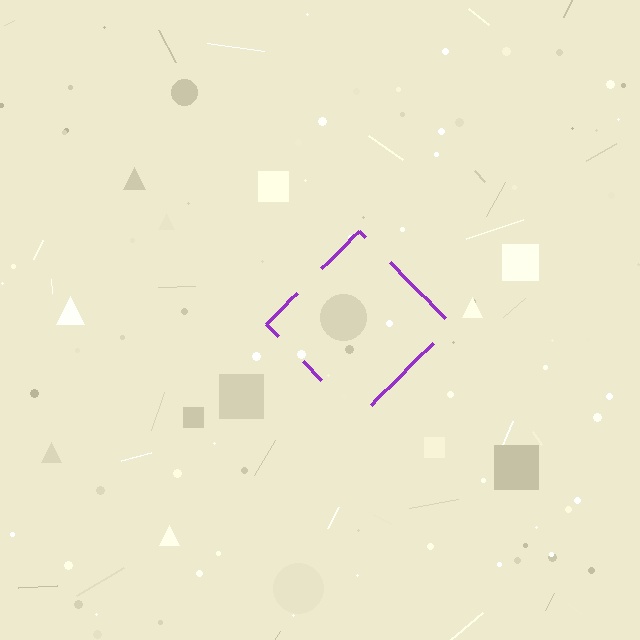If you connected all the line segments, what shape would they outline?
They would outline a diamond.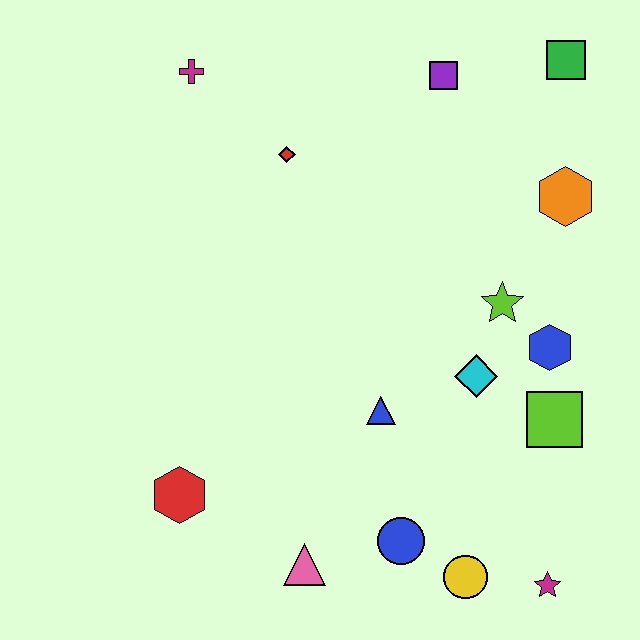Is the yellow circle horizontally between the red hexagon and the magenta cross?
No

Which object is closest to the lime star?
The blue hexagon is closest to the lime star.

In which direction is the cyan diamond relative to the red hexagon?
The cyan diamond is to the right of the red hexagon.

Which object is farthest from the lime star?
The magenta cross is farthest from the lime star.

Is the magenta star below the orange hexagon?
Yes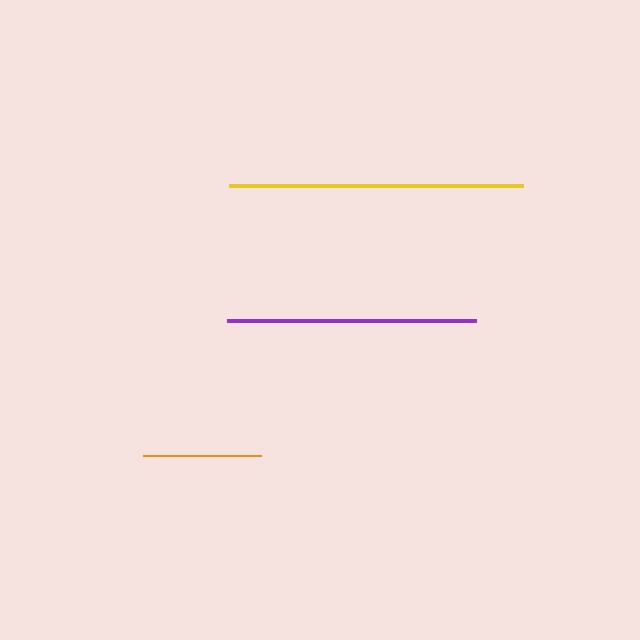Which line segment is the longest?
The yellow line is the longest at approximately 295 pixels.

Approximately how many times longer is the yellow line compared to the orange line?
The yellow line is approximately 2.5 times the length of the orange line.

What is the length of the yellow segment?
The yellow segment is approximately 295 pixels long.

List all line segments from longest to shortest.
From longest to shortest: yellow, purple, orange.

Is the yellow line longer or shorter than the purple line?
The yellow line is longer than the purple line.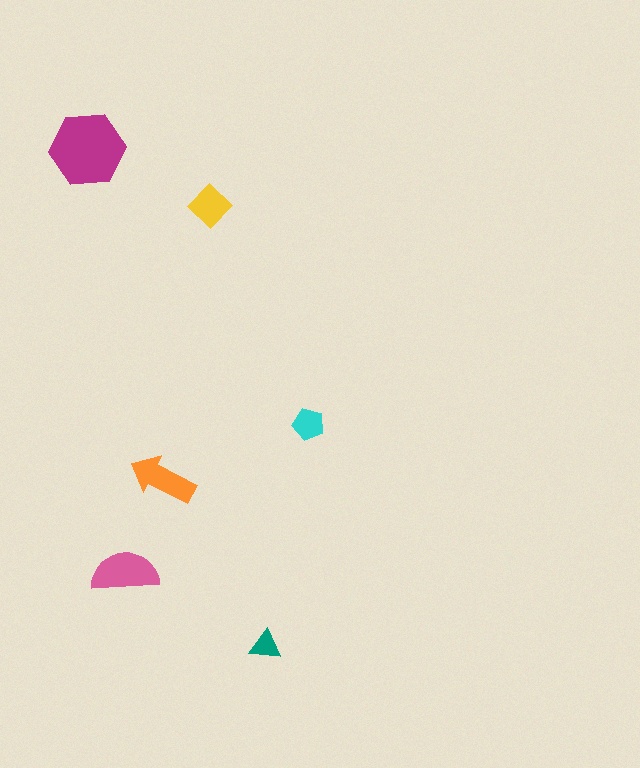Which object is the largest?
The magenta hexagon.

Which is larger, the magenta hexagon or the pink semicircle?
The magenta hexagon.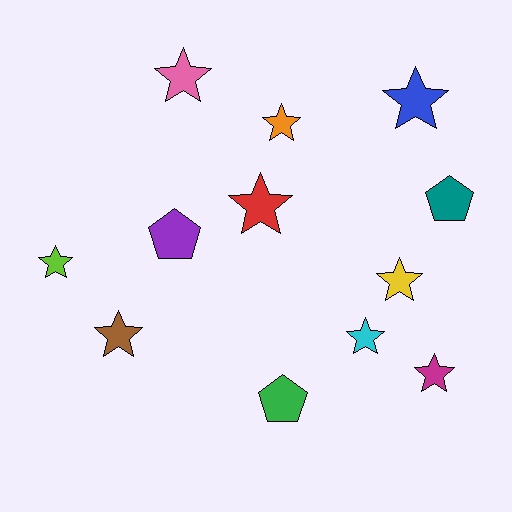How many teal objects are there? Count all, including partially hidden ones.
There is 1 teal object.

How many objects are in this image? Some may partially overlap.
There are 12 objects.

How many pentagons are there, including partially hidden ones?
There are 3 pentagons.